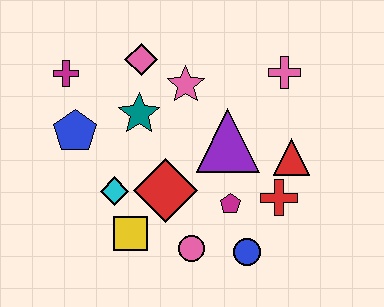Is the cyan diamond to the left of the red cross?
Yes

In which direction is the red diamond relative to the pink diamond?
The red diamond is below the pink diamond.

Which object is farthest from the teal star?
The blue circle is farthest from the teal star.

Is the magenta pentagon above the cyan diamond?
No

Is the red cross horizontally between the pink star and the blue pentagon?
No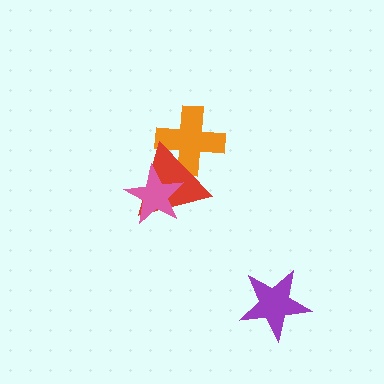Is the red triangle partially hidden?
Yes, it is partially covered by another shape.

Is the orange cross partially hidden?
Yes, it is partially covered by another shape.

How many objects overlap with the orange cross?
1 object overlaps with the orange cross.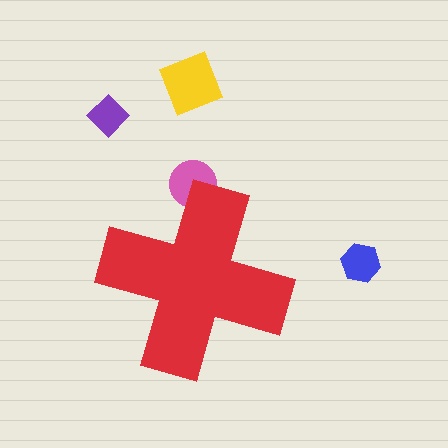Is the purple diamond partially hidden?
No, the purple diamond is fully visible.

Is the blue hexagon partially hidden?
No, the blue hexagon is fully visible.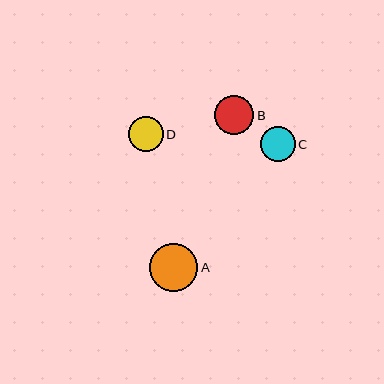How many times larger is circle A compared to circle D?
Circle A is approximately 1.4 times the size of circle D.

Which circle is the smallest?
Circle C is the smallest with a size of approximately 35 pixels.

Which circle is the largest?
Circle A is the largest with a size of approximately 48 pixels.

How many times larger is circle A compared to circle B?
Circle A is approximately 1.2 times the size of circle B.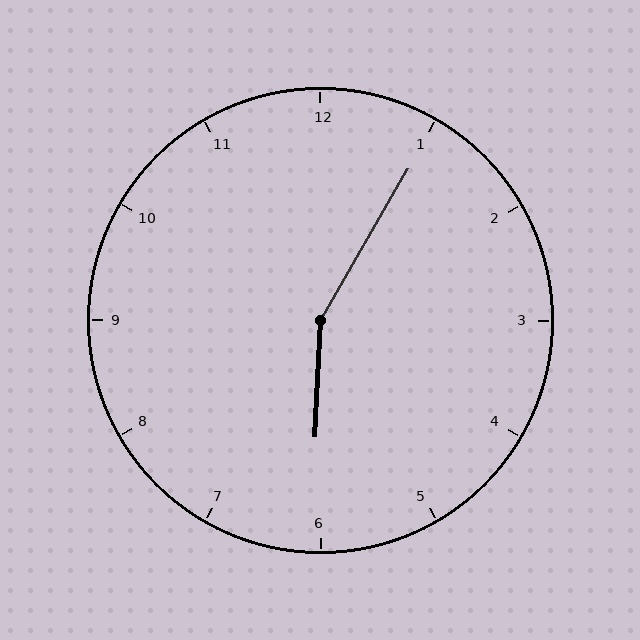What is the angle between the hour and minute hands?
Approximately 152 degrees.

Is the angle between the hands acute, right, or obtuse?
It is obtuse.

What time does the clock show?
6:05.